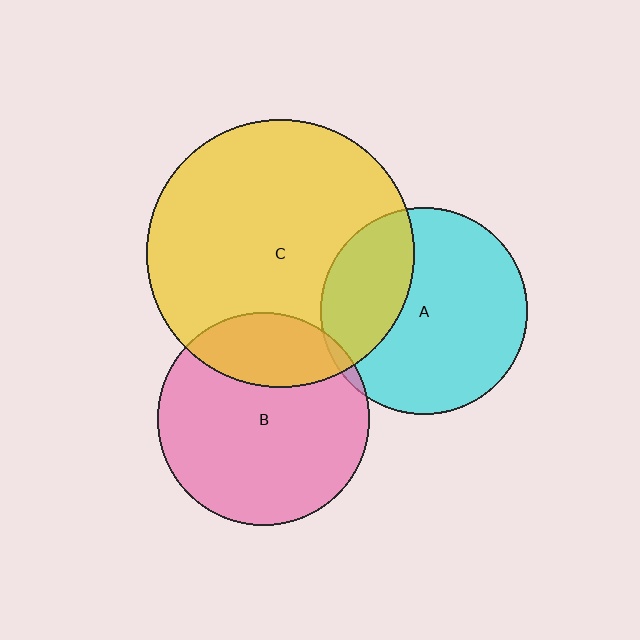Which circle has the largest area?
Circle C (yellow).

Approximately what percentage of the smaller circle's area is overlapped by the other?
Approximately 25%.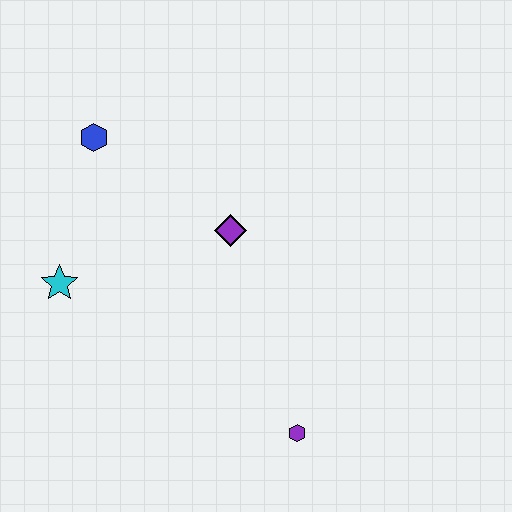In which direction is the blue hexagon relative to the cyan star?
The blue hexagon is above the cyan star.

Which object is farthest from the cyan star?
The purple hexagon is farthest from the cyan star.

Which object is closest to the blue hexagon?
The cyan star is closest to the blue hexagon.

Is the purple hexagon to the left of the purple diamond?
No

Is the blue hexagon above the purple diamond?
Yes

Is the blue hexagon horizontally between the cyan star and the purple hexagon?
Yes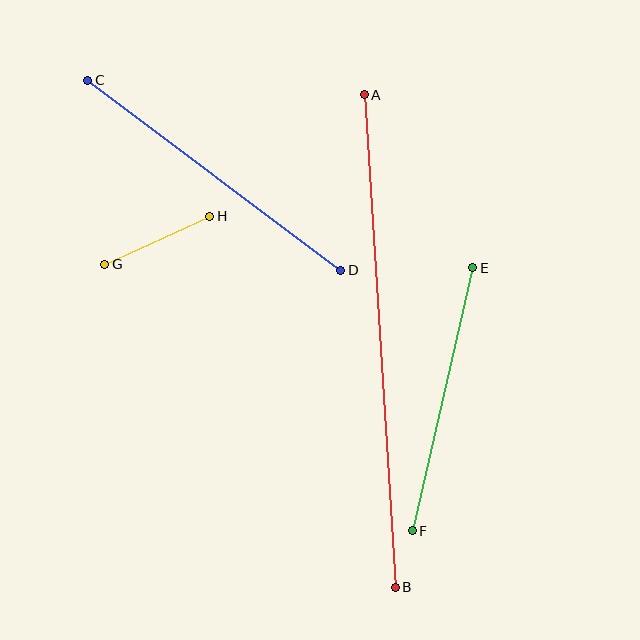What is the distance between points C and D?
The distance is approximately 316 pixels.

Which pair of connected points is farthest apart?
Points A and B are farthest apart.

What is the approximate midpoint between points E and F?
The midpoint is at approximately (443, 399) pixels.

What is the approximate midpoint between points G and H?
The midpoint is at approximately (157, 240) pixels.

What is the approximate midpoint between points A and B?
The midpoint is at approximately (380, 341) pixels.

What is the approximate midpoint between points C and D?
The midpoint is at approximately (214, 175) pixels.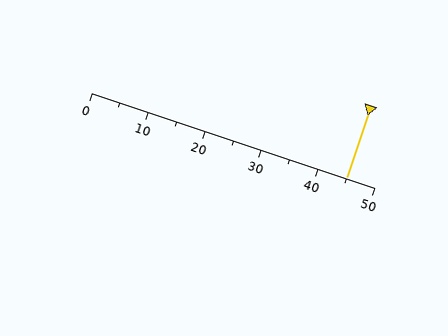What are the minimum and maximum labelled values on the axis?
The axis runs from 0 to 50.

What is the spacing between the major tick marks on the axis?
The major ticks are spaced 10 apart.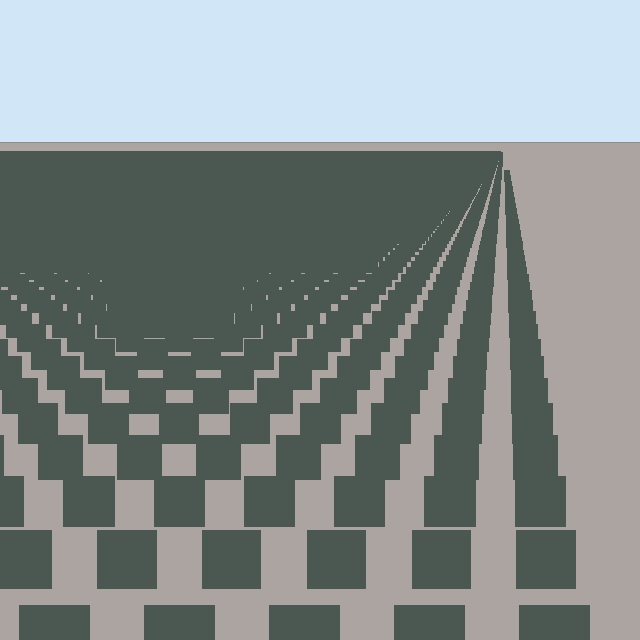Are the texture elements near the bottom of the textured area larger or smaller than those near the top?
Larger. Near the bottom, elements are closer to the viewer and appear at a bigger on-screen size.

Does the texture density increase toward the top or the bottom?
Density increases toward the top.